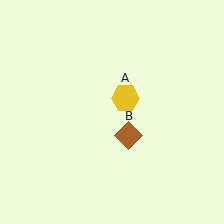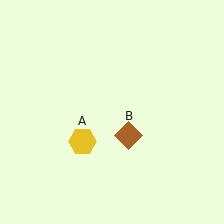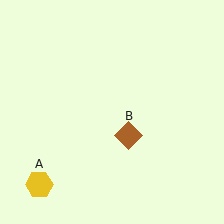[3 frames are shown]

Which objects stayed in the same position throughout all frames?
Brown diamond (object B) remained stationary.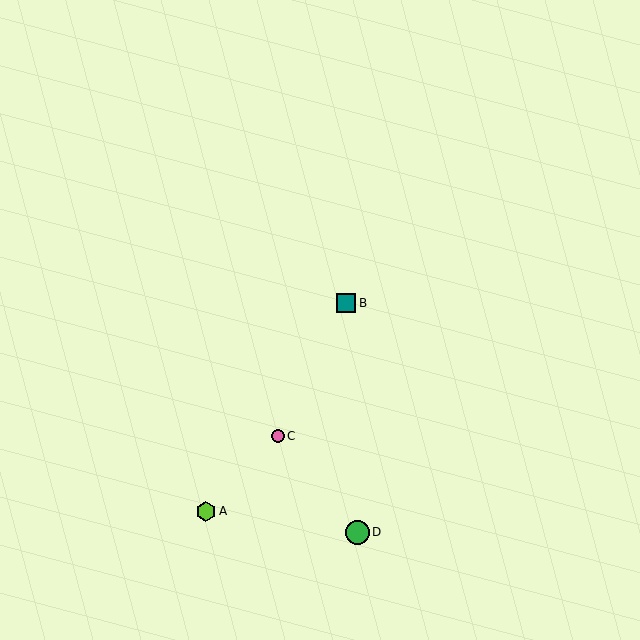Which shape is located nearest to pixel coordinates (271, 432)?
The pink circle (labeled C) at (278, 436) is nearest to that location.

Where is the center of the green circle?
The center of the green circle is at (357, 532).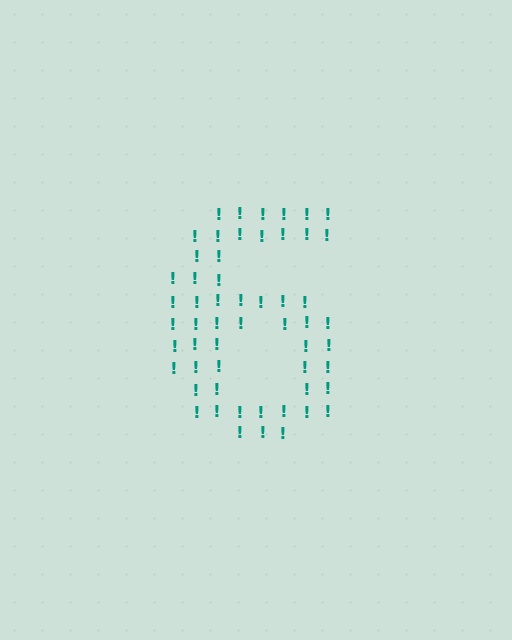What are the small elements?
The small elements are exclamation marks.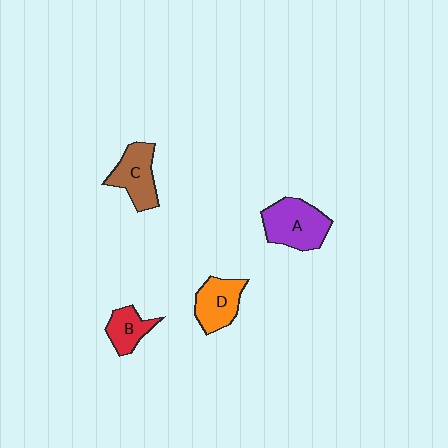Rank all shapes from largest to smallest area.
From largest to smallest: A (purple), C (brown), D (orange), B (red).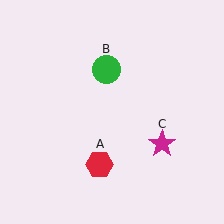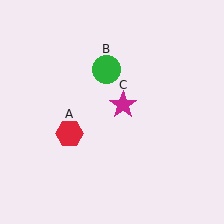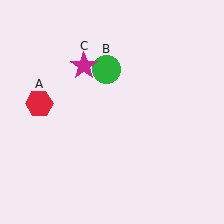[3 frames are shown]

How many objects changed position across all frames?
2 objects changed position: red hexagon (object A), magenta star (object C).